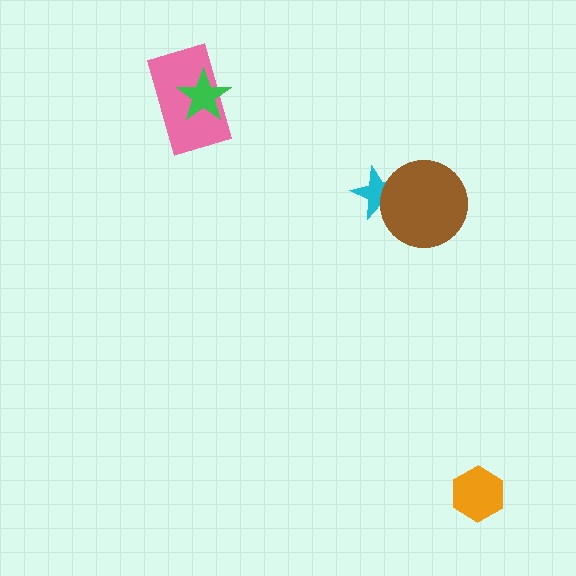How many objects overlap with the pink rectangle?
1 object overlaps with the pink rectangle.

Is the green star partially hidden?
No, no other shape covers it.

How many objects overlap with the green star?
1 object overlaps with the green star.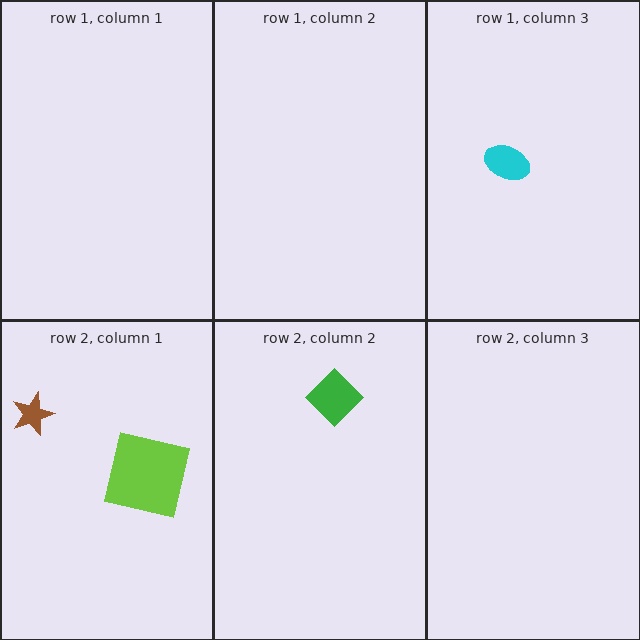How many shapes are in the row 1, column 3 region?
1.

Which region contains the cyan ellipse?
The row 1, column 3 region.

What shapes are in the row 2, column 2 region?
The green diamond.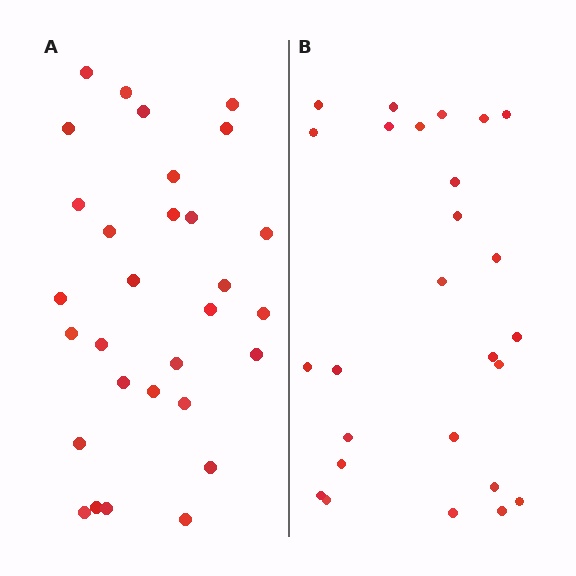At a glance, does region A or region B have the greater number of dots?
Region A (the left region) has more dots.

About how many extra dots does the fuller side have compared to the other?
Region A has about 4 more dots than region B.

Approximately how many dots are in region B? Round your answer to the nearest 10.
About 30 dots. (The exact count is 26, which rounds to 30.)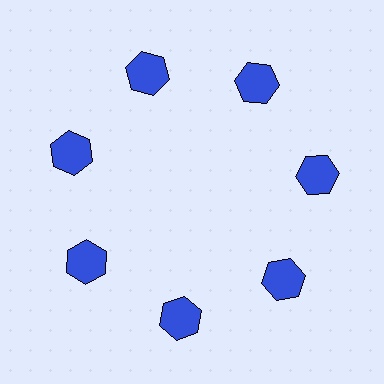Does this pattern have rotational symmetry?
Yes, this pattern has 7-fold rotational symmetry. It looks the same after rotating 51 degrees around the center.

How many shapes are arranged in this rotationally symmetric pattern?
There are 7 shapes, arranged in 7 groups of 1.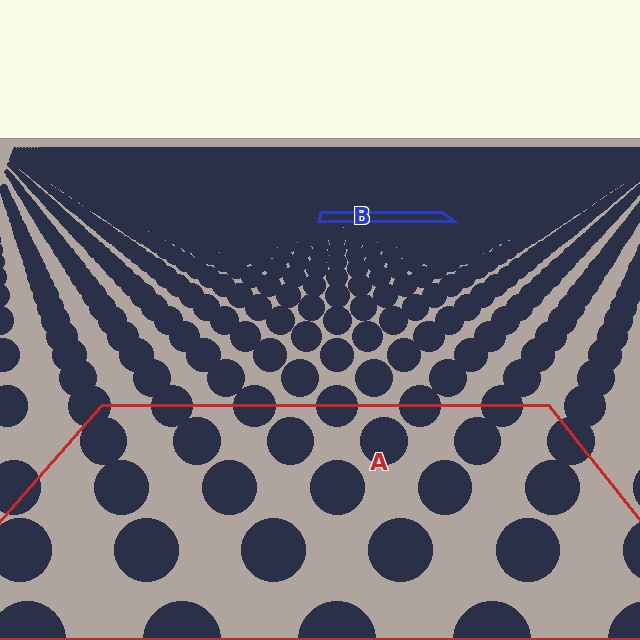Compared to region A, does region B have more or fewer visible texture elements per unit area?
Region B has more texture elements per unit area — they are packed more densely because it is farther away.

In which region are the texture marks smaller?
The texture marks are smaller in region B, because it is farther away.